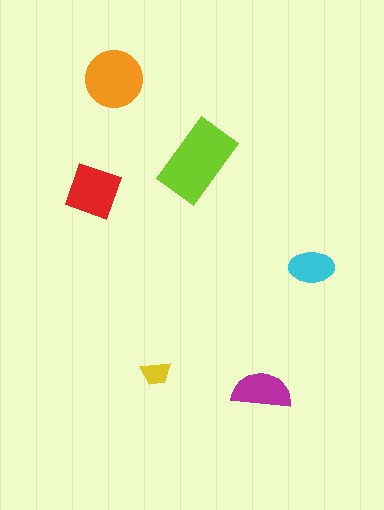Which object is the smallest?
The yellow trapezoid.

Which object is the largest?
The lime rectangle.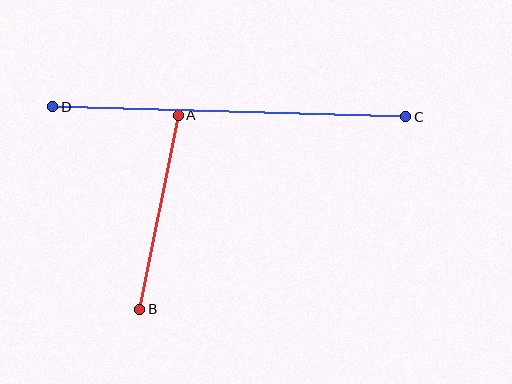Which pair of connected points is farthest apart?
Points C and D are farthest apart.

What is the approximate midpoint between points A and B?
The midpoint is at approximately (159, 212) pixels.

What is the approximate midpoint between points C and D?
The midpoint is at approximately (229, 112) pixels.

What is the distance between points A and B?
The distance is approximately 198 pixels.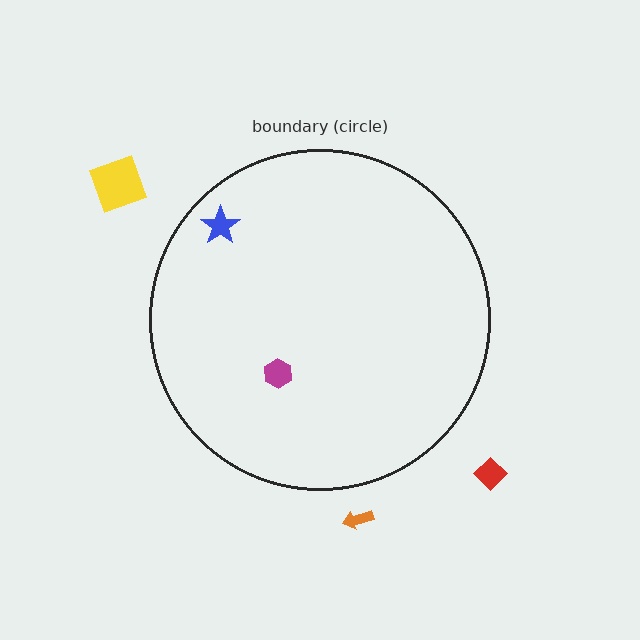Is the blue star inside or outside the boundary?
Inside.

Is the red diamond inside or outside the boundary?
Outside.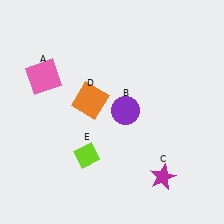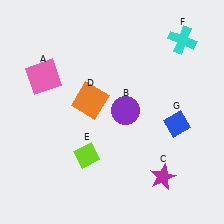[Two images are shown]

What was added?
A cyan cross (F), a blue diamond (G) were added in Image 2.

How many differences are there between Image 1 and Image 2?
There are 2 differences between the two images.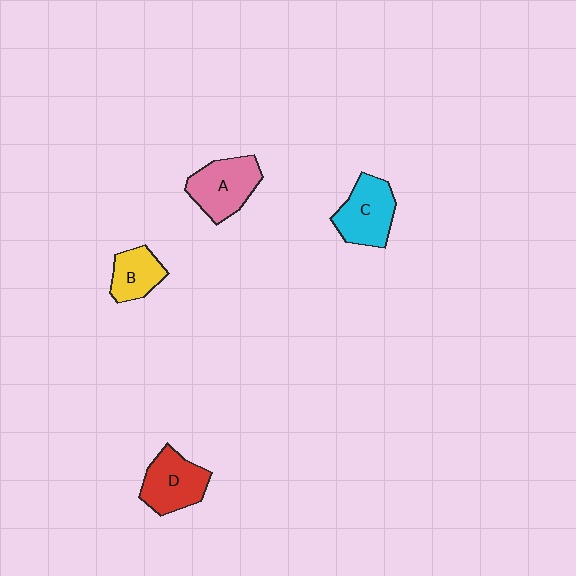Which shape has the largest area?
Shape A (pink).